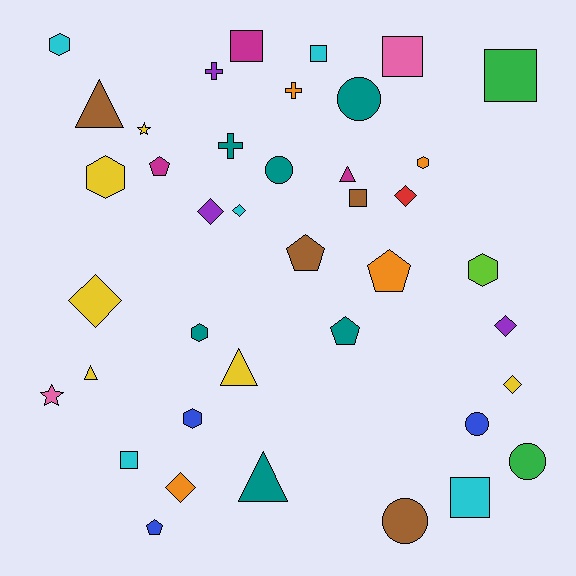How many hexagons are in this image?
There are 6 hexagons.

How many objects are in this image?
There are 40 objects.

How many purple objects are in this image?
There are 3 purple objects.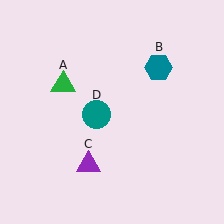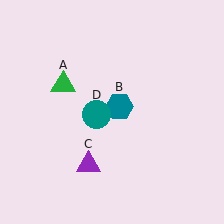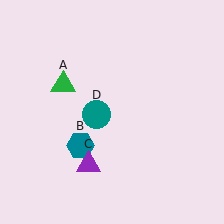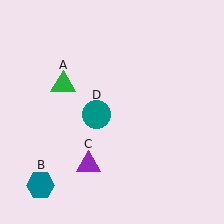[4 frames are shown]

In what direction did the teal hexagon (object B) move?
The teal hexagon (object B) moved down and to the left.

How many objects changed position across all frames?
1 object changed position: teal hexagon (object B).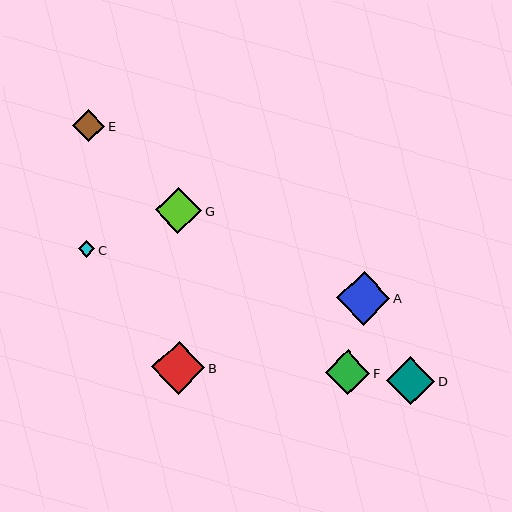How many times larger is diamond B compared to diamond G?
Diamond B is approximately 1.1 times the size of diamond G.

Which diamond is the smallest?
Diamond C is the smallest with a size of approximately 17 pixels.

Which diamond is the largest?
Diamond A is the largest with a size of approximately 53 pixels.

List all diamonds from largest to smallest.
From largest to smallest: A, B, D, G, F, E, C.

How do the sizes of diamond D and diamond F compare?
Diamond D and diamond F are approximately the same size.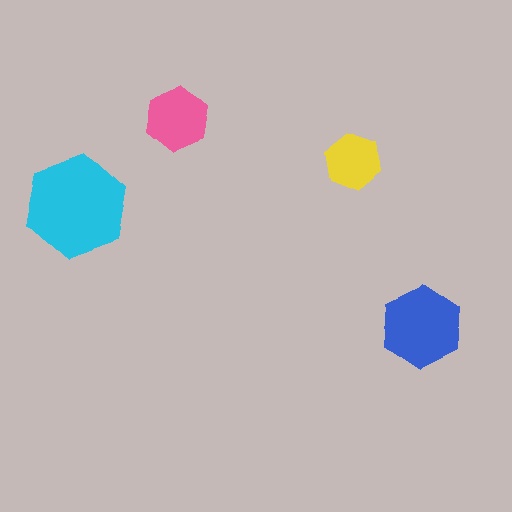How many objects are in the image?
There are 4 objects in the image.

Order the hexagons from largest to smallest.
the cyan one, the blue one, the pink one, the yellow one.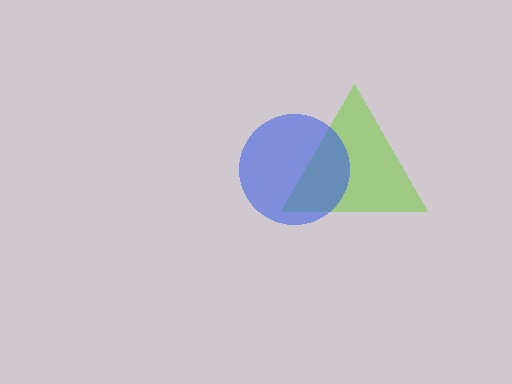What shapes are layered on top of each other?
The layered shapes are: a lime triangle, a blue circle.